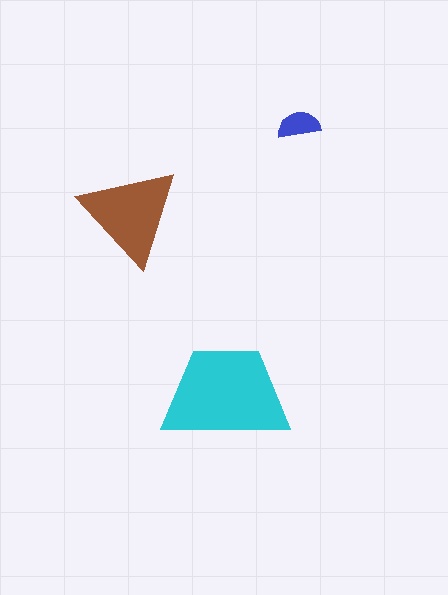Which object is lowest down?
The cyan trapezoid is bottommost.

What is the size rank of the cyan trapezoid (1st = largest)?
1st.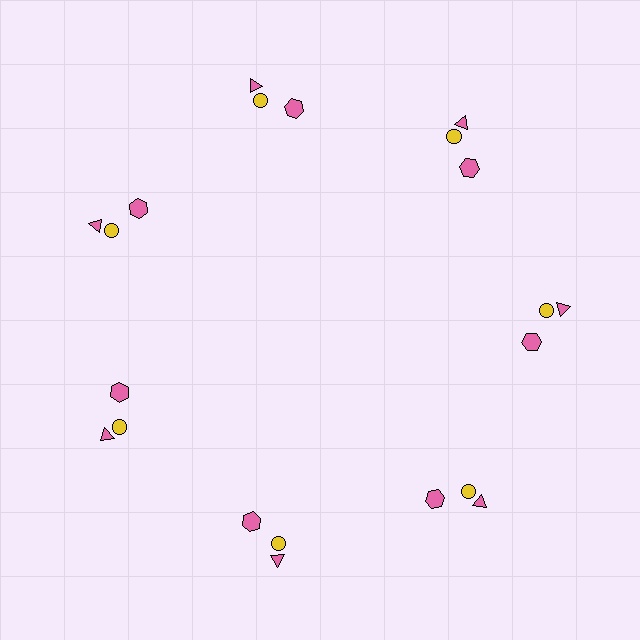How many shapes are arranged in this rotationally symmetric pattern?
There are 21 shapes, arranged in 7 groups of 3.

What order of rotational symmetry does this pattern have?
This pattern has 7-fold rotational symmetry.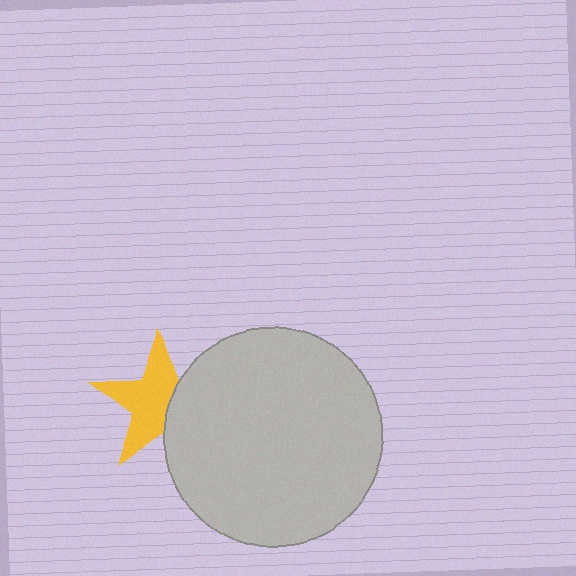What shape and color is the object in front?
The object in front is a light gray circle.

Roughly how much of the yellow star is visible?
About half of it is visible (roughly 63%).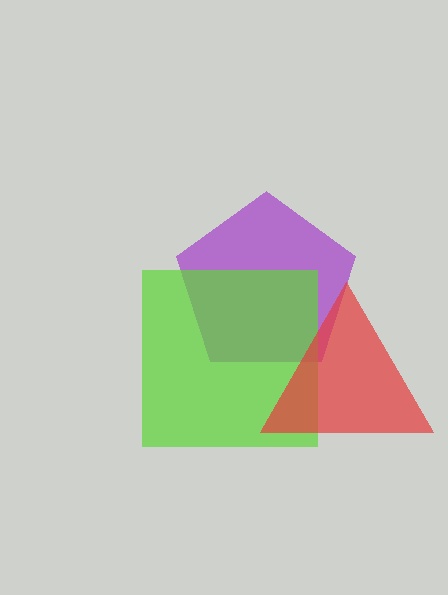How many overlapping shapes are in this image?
There are 3 overlapping shapes in the image.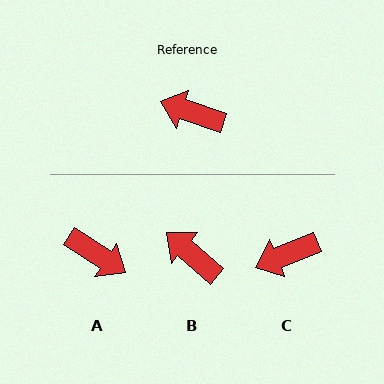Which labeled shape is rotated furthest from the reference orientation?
A, about 165 degrees away.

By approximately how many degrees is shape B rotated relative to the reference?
Approximately 23 degrees clockwise.